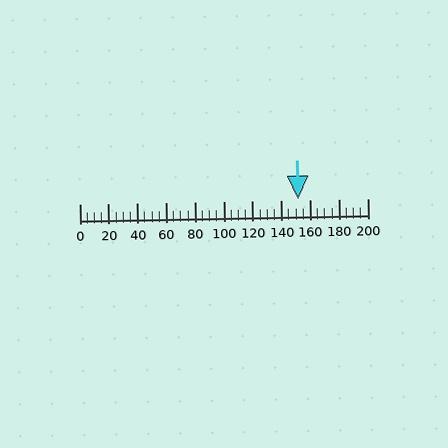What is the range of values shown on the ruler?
The ruler shows values from 0 to 200.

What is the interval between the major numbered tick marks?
The major tick marks are spaced 20 units apart.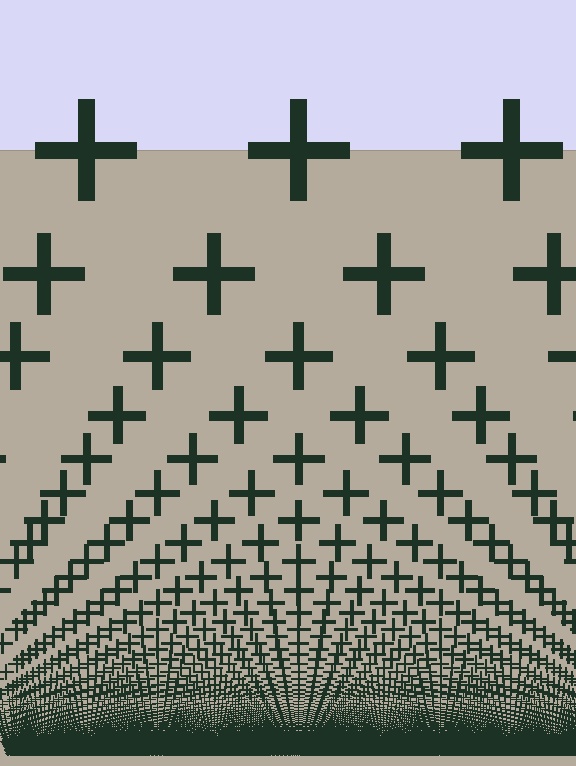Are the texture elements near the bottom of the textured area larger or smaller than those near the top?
Smaller. The gradient is inverted — elements near the bottom are smaller and denser.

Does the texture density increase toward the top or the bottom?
Density increases toward the bottom.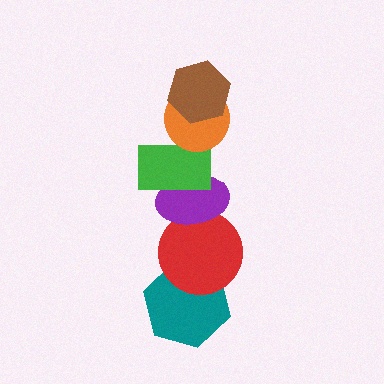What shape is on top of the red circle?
The purple ellipse is on top of the red circle.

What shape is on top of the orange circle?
The brown hexagon is on top of the orange circle.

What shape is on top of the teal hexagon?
The red circle is on top of the teal hexagon.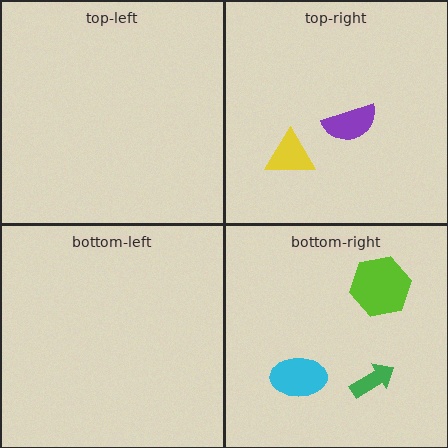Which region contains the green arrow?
The bottom-right region.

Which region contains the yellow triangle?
The top-right region.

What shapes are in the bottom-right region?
The cyan ellipse, the lime hexagon, the green arrow.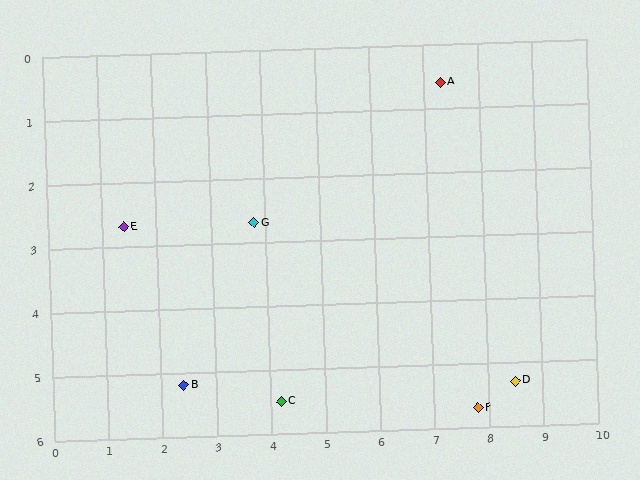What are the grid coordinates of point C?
Point C is at approximately (4.2, 5.5).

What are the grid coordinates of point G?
Point G is at approximately (3.8, 2.7).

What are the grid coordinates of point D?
Point D is at approximately (8.5, 5.3).